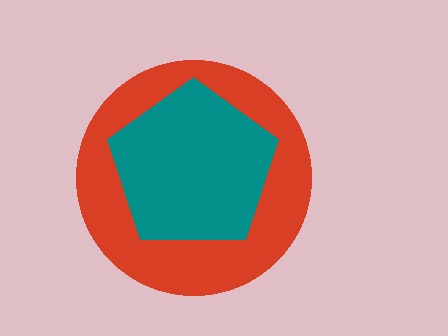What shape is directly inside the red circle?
The teal pentagon.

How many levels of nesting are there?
2.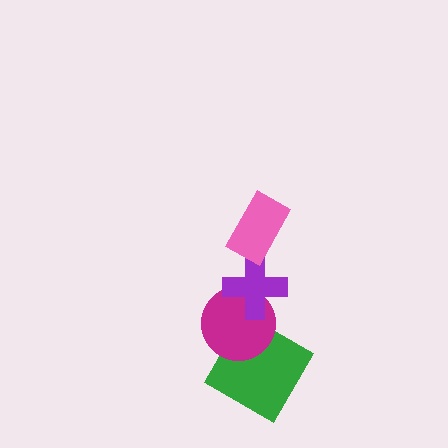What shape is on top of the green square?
The magenta circle is on top of the green square.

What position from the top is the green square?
The green square is 4th from the top.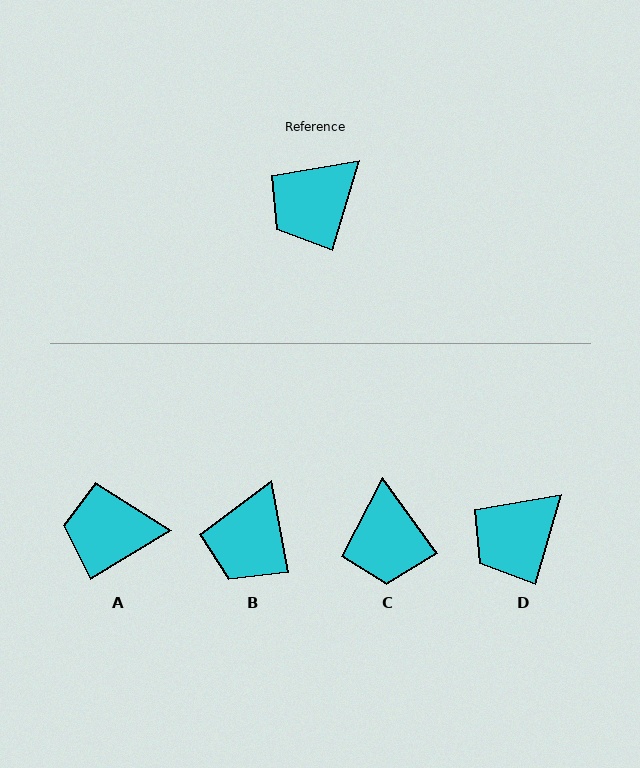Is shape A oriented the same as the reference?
No, it is off by about 42 degrees.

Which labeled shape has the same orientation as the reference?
D.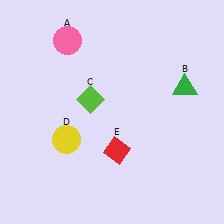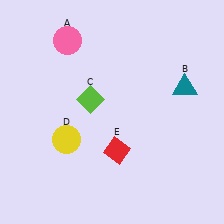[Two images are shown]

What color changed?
The triangle (B) changed from green in Image 1 to teal in Image 2.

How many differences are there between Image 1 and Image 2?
There is 1 difference between the two images.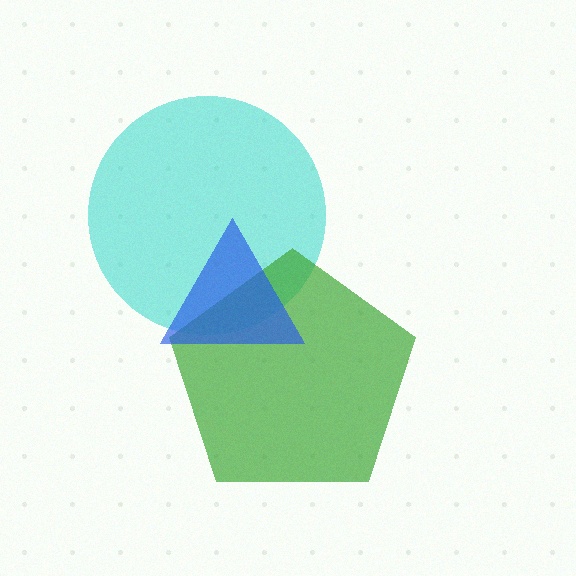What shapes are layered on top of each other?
The layered shapes are: a cyan circle, a green pentagon, a blue triangle.